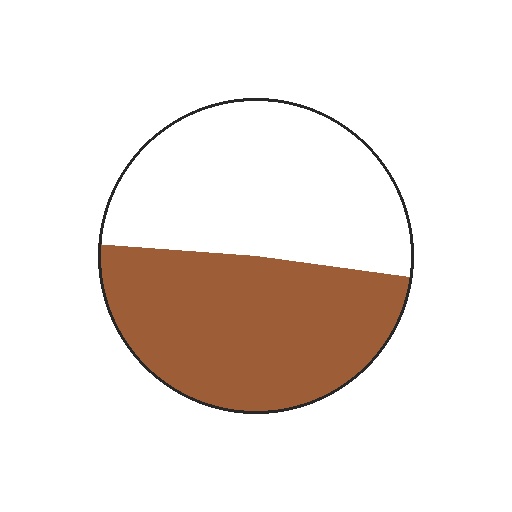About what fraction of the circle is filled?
About one half (1/2).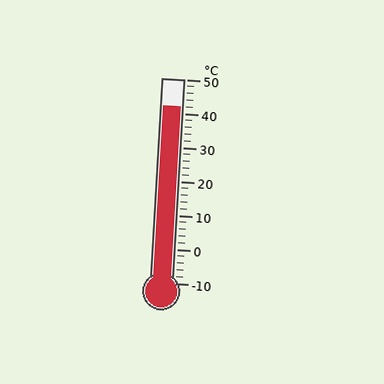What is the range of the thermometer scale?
The thermometer scale ranges from -10°C to 50°C.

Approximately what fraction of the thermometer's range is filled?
The thermometer is filled to approximately 85% of its range.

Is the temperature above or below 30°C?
The temperature is above 30°C.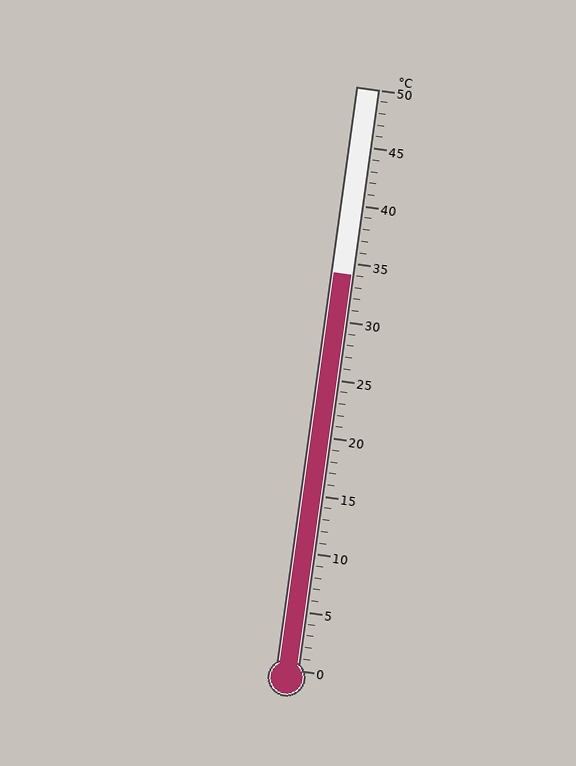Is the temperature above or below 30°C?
The temperature is above 30°C.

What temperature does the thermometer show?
The thermometer shows approximately 34°C.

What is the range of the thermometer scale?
The thermometer scale ranges from 0°C to 50°C.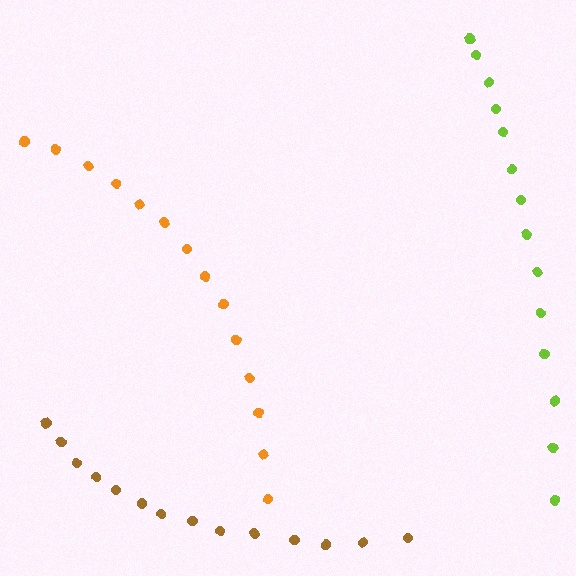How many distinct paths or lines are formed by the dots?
There are 3 distinct paths.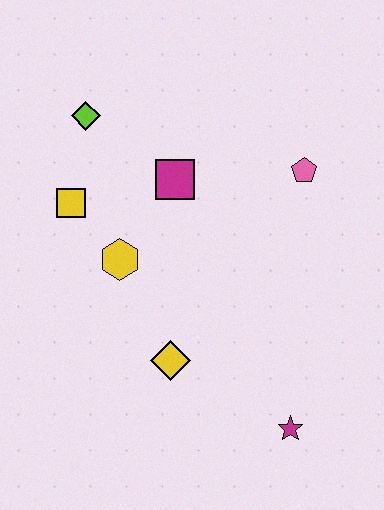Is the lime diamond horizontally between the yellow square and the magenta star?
Yes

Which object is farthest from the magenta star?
The lime diamond is farthest from the magenta star.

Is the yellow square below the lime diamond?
Yes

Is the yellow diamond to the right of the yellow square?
Yes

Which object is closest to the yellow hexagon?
The yellow square is closest to the yellow hexagon.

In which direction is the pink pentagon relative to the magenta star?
The pink pentagon is above the magenta star.